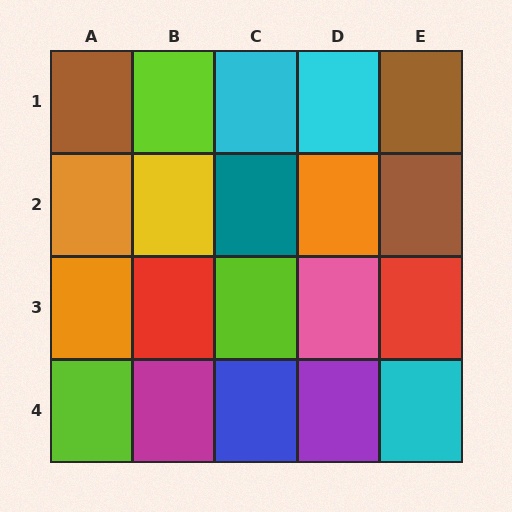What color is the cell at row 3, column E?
Red.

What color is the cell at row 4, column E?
Cyan.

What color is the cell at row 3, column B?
Red.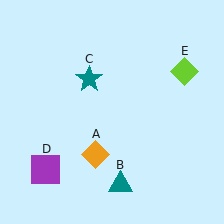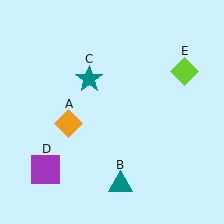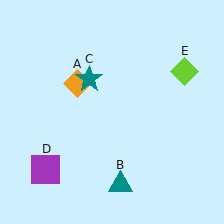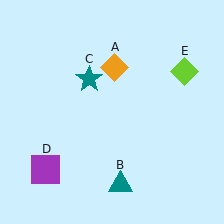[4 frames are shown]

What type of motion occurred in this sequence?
The orange diamond (object A) rotated clockwise around the center of the scene.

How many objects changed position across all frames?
1 object changed position: orange diamond (object A).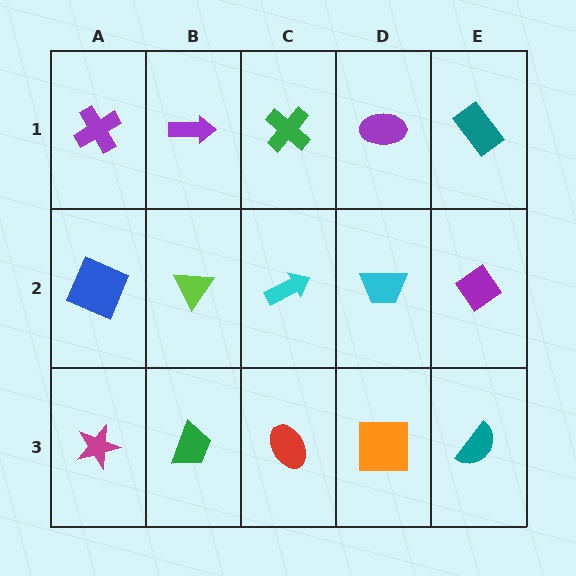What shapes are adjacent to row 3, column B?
A lime triangle (row 2, column B), a magenta star (row 3, column A), a red ellipse (row 3, column C).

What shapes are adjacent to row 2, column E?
A teal rectangle (row 1, column E), a teal semicircle (row 3, column E), a cyan trapezoid (row 2, column D).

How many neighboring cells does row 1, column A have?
2.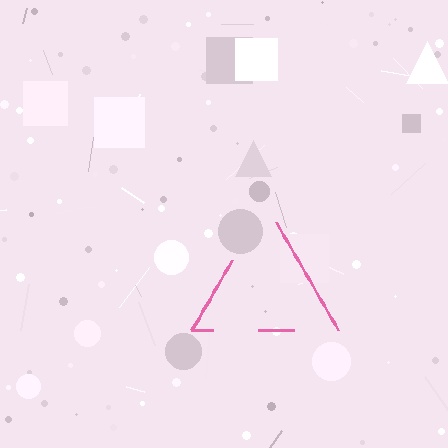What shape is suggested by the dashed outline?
The dashed outline suggests a triangle.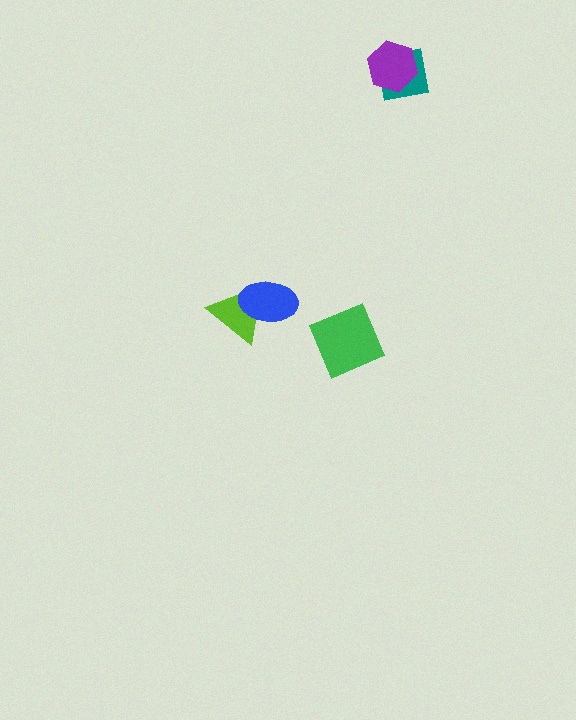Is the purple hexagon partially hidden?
No, no other shape covers it.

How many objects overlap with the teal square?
1 object overlaps with the teal square.